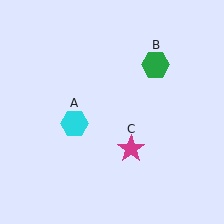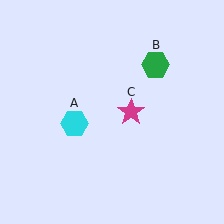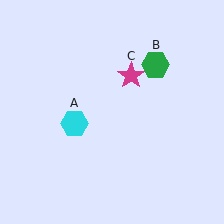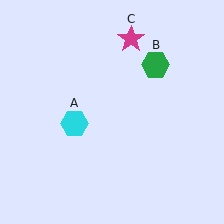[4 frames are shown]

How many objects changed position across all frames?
1 object changed position: magenta star (object C).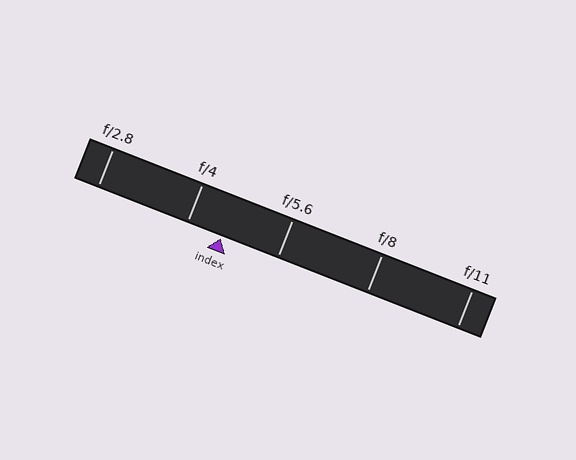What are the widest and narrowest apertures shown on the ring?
The widest aperture shown is f/2.8 and the narrowest is f/11.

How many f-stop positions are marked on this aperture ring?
There are 5 f-stop positions marked.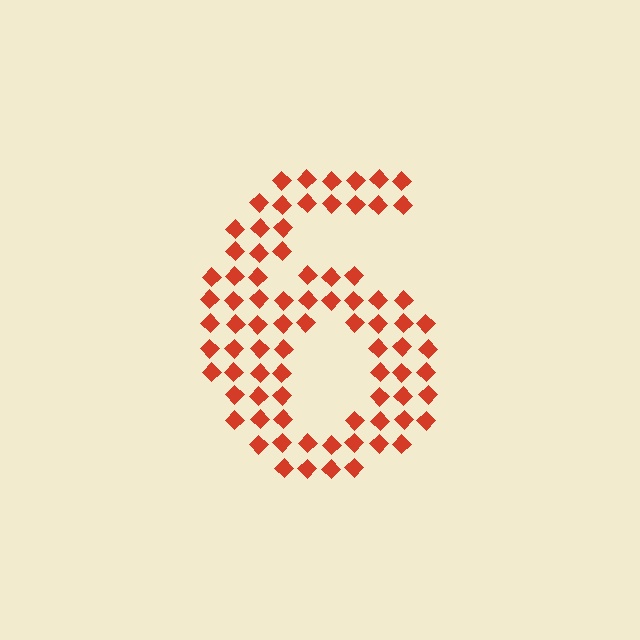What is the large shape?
The large shape is the digit 6.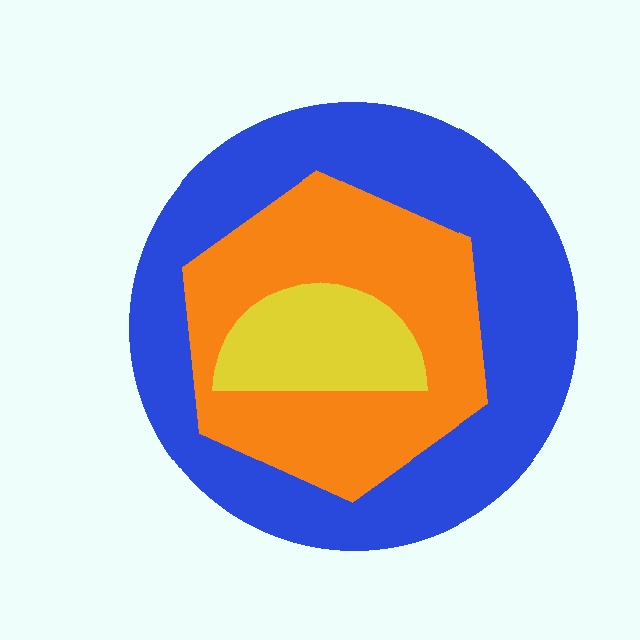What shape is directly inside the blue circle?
The orange hexagon.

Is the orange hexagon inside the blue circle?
Yes.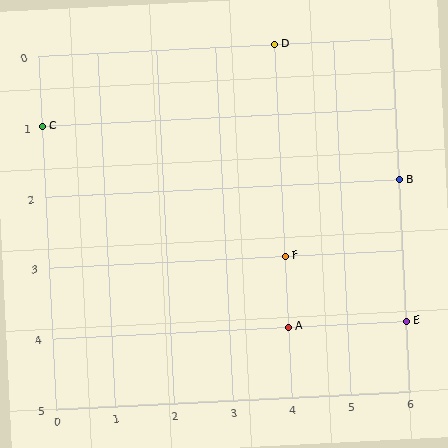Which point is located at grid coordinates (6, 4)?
Point E is at (6, 4).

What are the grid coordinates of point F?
Point F is at grid coordinates (4, 3).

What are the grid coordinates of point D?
Point D is at grid coordinates (4, 0).